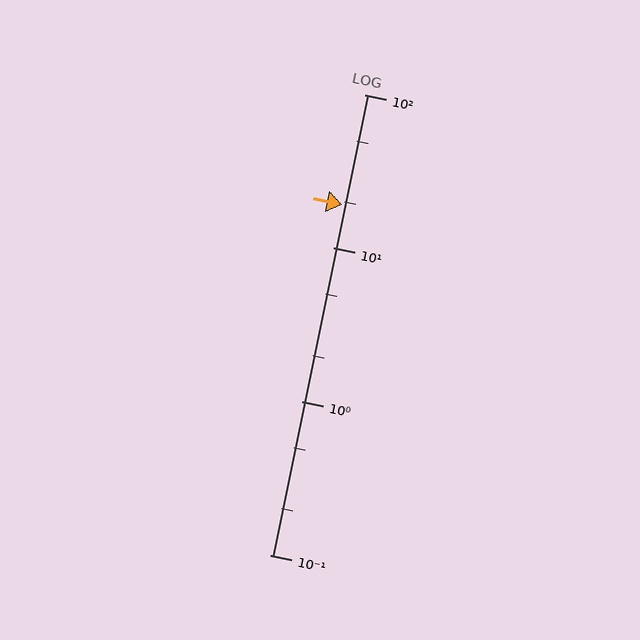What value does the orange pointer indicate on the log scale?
The pointer indicates approximately 19.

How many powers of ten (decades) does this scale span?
The scale spans 3 decades, from 0.1 to 100.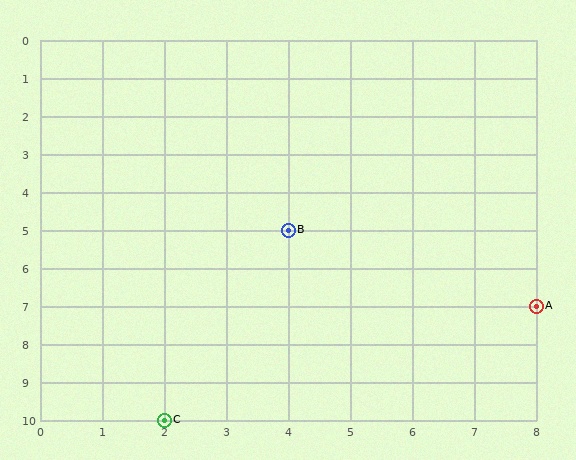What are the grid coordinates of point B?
Point B is at grid coordinates (4, 5).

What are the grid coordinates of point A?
Point A is at grid coordinates (8, 7).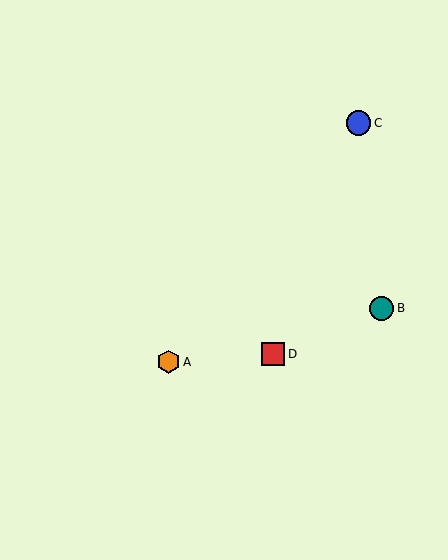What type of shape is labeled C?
Shape C is a blue circle.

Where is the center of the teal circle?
The center of the teal circle is at (382, 308).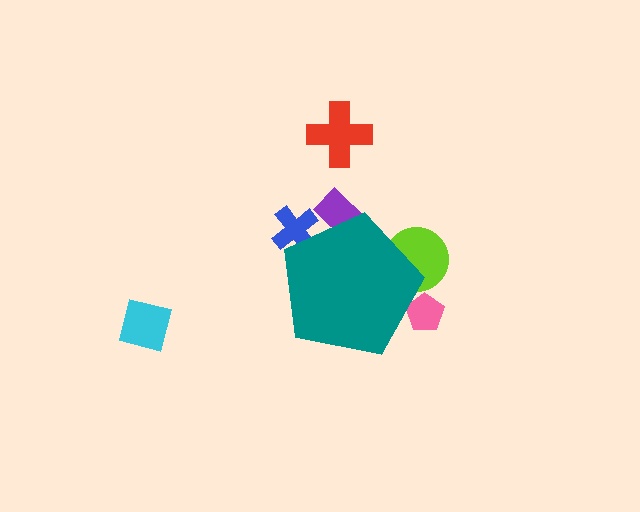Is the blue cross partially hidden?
Yes, the blue cross is partially hidden behind the teal pentagon.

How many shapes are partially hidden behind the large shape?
4 shapes are partially hidden.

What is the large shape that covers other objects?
A teal pentagon.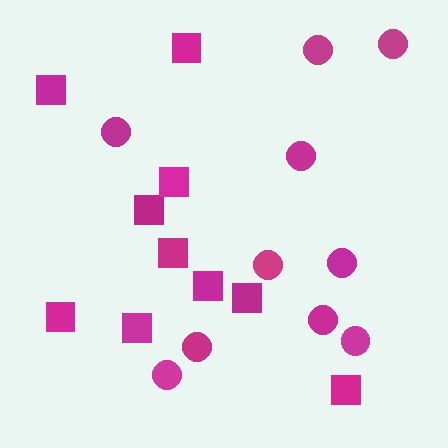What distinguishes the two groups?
There are 2 groups: one group of squares (10) and one group of circles (10).